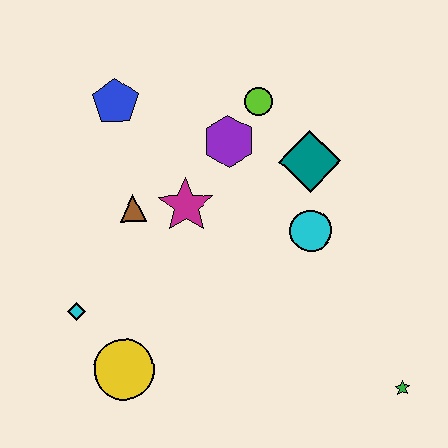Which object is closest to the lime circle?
The purple hexagon is closest to the lime circle.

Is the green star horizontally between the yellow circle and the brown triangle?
No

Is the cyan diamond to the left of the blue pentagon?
Yes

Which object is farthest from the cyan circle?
The cyan diamond is farthest from the cyan circle.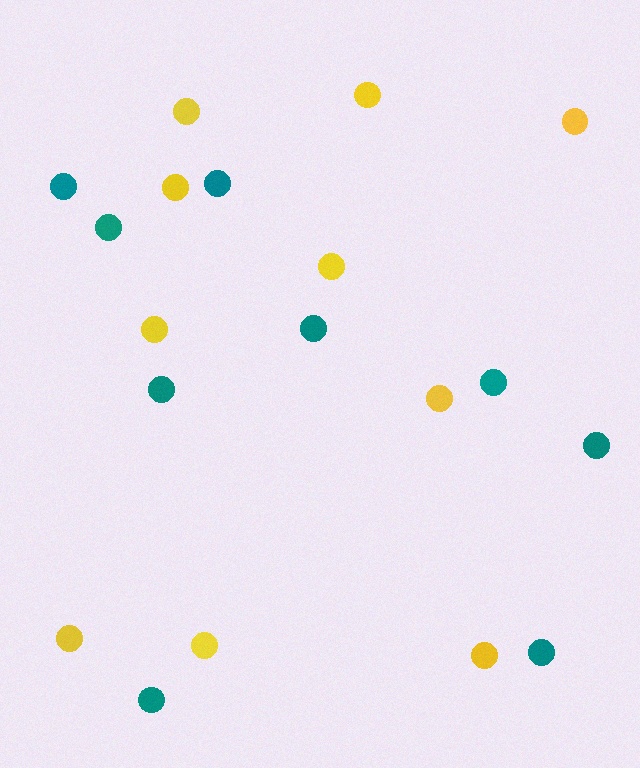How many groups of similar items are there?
There are 2 groups: one group of teal circles (9) and one group of yellow circles (10).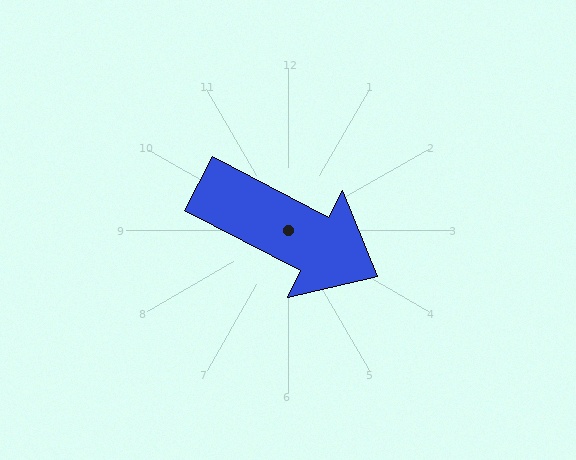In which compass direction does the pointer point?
Southeast.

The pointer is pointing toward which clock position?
Roughly 4 o'clock.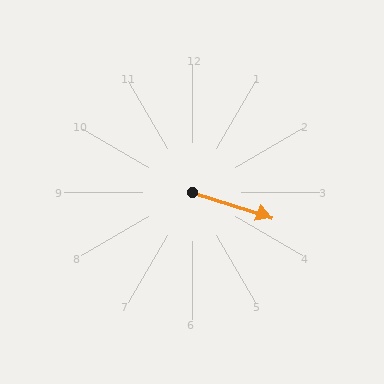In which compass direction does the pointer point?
East.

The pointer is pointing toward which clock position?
Roughly 4 o'clock.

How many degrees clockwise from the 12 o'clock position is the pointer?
Approximately 108 degrees.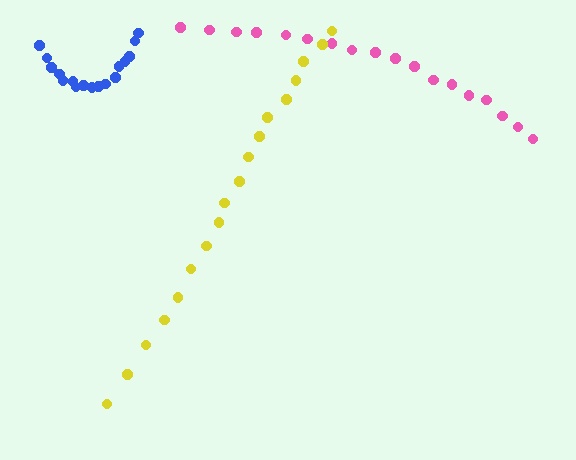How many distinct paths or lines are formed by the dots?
There are 3 distinct paths.